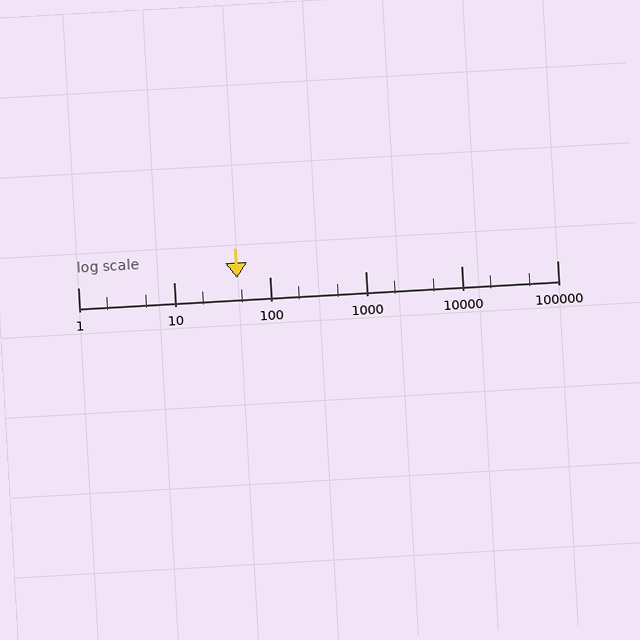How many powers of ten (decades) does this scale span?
The scale spans 5 decades, from 1 to 100000.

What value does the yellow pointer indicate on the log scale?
The pointer indicates approximately 46.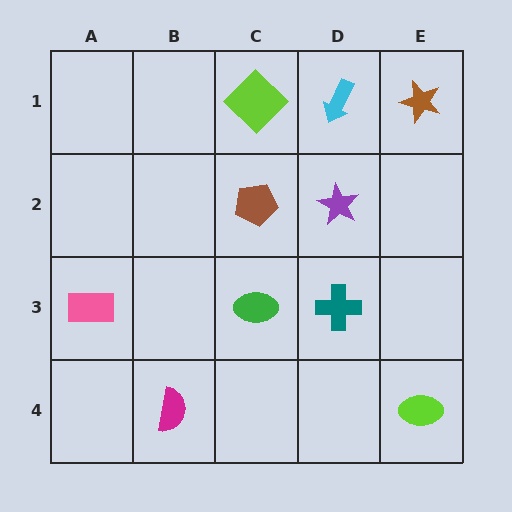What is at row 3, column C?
A green ellipse.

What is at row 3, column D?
A teal cross.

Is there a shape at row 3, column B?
No, that cell is empty.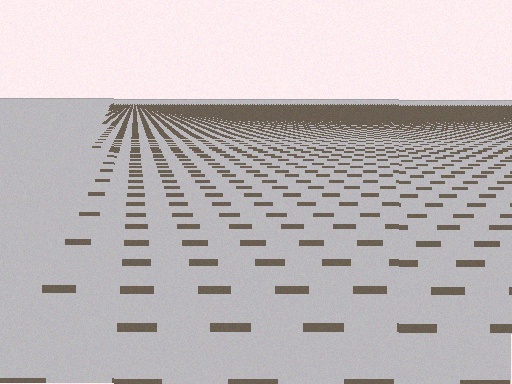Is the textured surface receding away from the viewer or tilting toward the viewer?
The surface is receding away from the viewer. Texture elements get smaller and denser toward the top.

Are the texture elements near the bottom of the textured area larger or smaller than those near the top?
Larger. Near the bottom, elements are closer to the viewer and appear at a bigger on-screen size.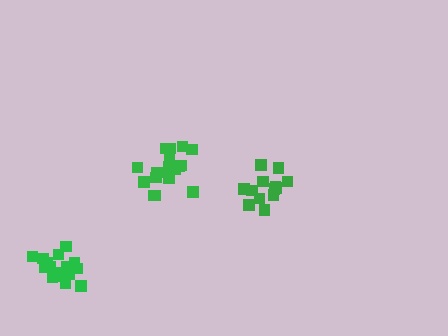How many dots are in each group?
Group 1: 18 dots, Group 2: 17 dots, Group 3: 14 dots (49 total).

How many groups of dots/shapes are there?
There are 3 groups.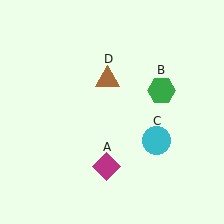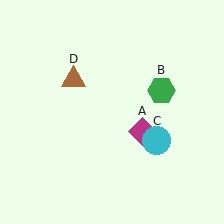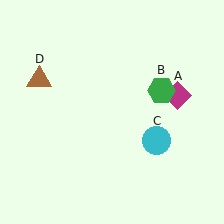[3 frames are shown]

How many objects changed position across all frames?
2 objects changed position: magenta diamond (object A), brown triangle (object D).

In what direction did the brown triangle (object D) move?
The brown triangle (object D) moved left.